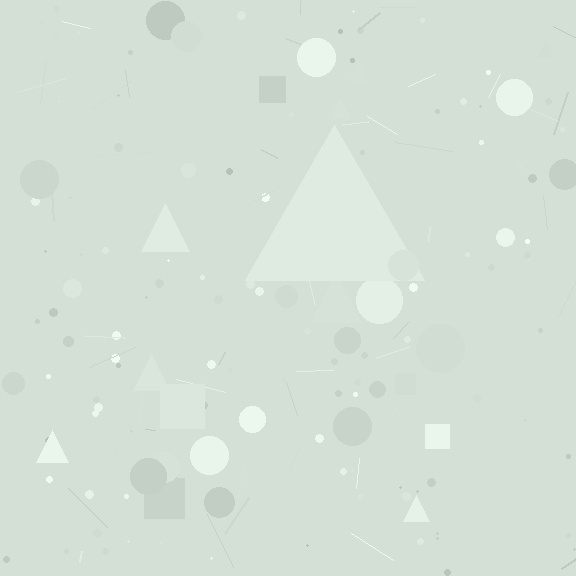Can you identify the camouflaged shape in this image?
The camouflaged shape is a triangle.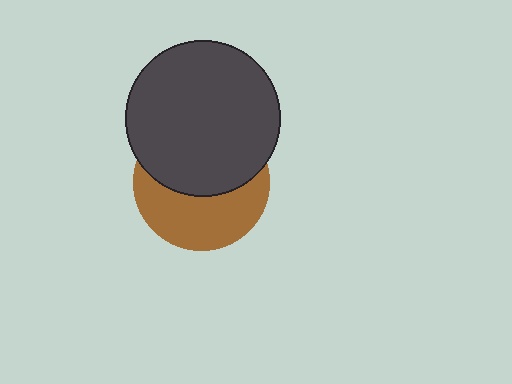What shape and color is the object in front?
The object in front is a dark gray circle.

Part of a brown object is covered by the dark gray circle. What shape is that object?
It is a circle.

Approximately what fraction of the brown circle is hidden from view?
Roughly 53% of the brown circle is hidden behind the dark gray circle.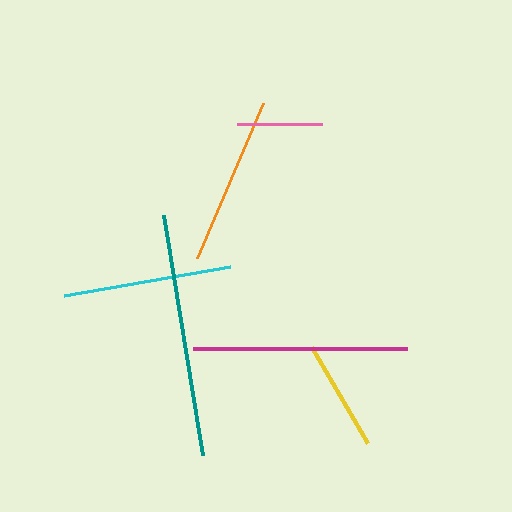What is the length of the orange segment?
The orange segment is approximately 169 pixels long.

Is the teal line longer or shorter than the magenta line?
The teal line is longer than the magenta line.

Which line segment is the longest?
The teal line is the longest at approximately 243 pixels.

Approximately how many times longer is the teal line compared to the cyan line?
The teal line is approximately 1.4 times the length of the cyan line.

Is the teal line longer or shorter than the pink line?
The teal line is longer than the pink line.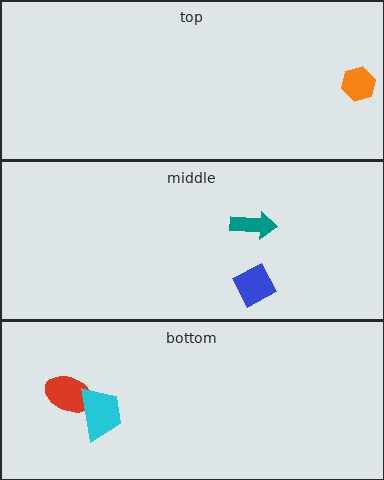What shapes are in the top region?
The orange hexagon.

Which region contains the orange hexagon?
The top region.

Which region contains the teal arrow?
The middle region.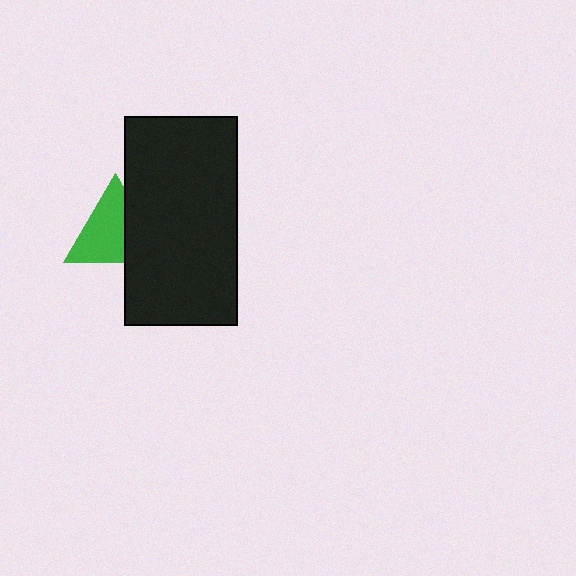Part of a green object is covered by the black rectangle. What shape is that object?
It is a triangle.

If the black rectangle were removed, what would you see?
You would see the complete green triangle.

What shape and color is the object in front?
The object in front is a black rectangle.